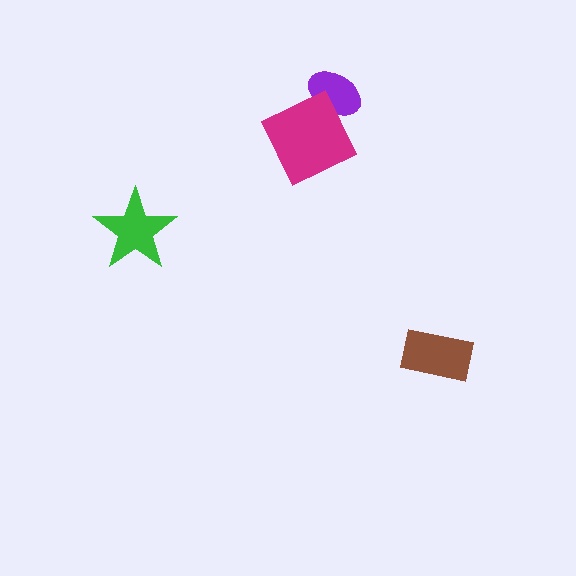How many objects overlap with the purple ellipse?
1 object overlaps with the purple ellipse.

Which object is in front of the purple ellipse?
The magenta square is in front of the purple ellipse.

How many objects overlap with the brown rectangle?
0 objects overlap with the brown rectangle.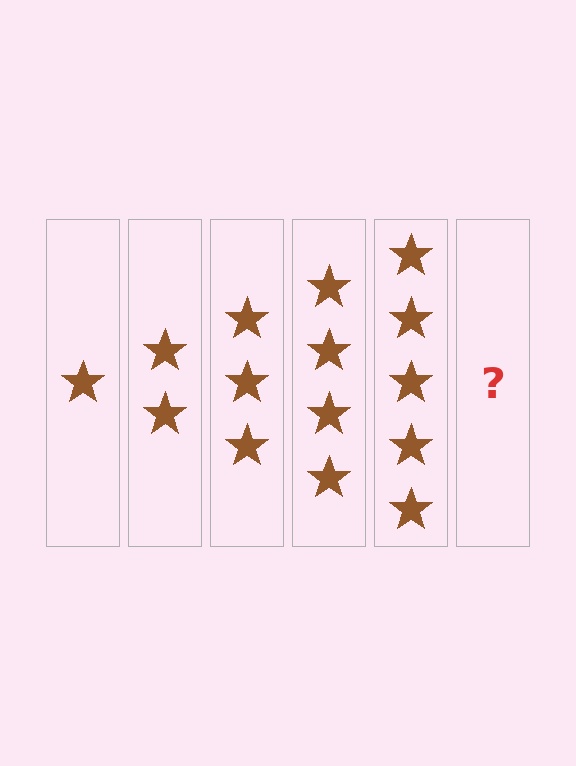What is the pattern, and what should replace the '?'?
The pattern is that each step adds one more star. The '?' should be 6 stars.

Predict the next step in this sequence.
The next step is 6 stars.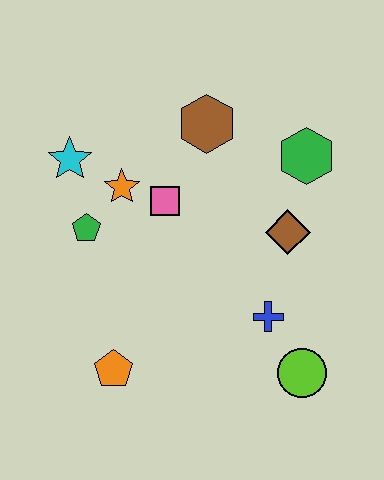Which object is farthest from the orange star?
The lime circle is farthest from the orange star.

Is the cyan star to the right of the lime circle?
No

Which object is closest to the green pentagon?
The orange star is closest to the green pentagon.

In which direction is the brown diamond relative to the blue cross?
The brown diamond is above the blue cross.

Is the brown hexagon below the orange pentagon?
No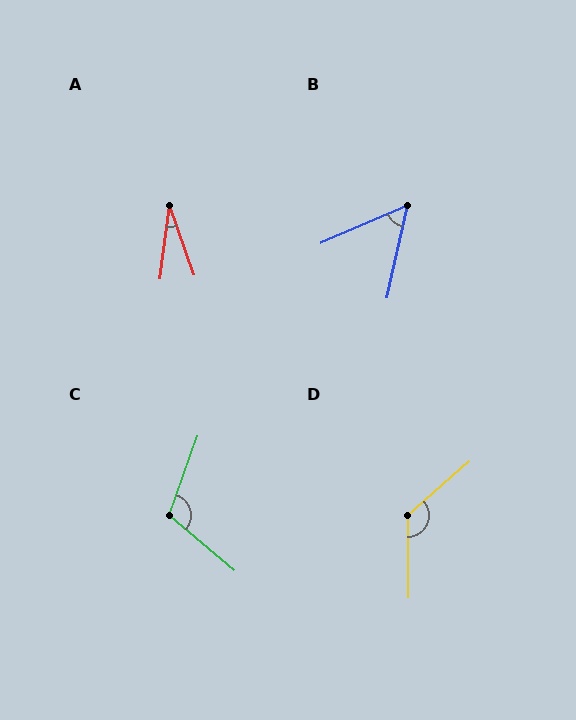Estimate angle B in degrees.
Approximately 54 degrees.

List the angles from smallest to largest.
A (27°), B (54°), C (110°), D (131°).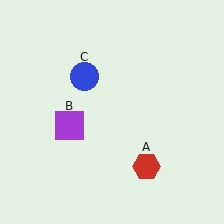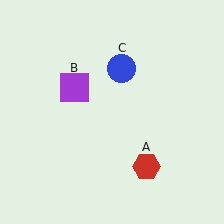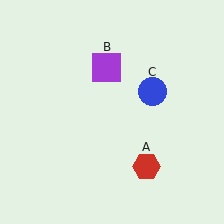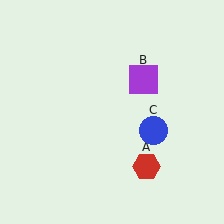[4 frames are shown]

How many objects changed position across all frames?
2 objects changed position: purple square (object B), blue circle (object C).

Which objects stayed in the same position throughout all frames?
Red hexagon (object A) remained stationary.